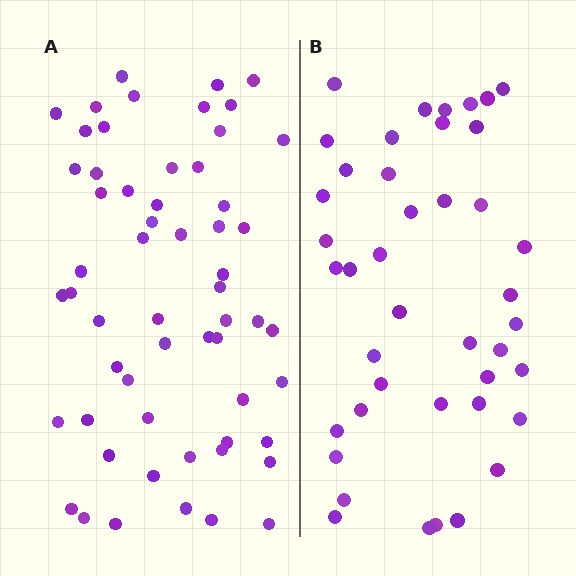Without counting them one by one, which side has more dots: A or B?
Region A (the left region) has more dots.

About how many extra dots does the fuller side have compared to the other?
Region A has approximately 15 more dots than region B.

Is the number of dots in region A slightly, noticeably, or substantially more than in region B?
Region A has noticeably more, but not dramatically so. The ratio is roughly 1.4 to 1.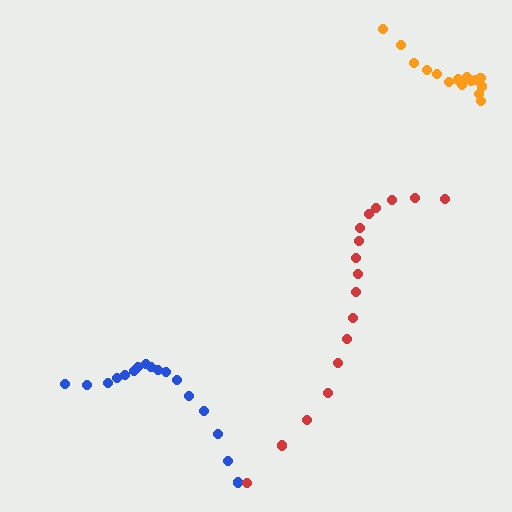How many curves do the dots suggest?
There are 3 distinct paths.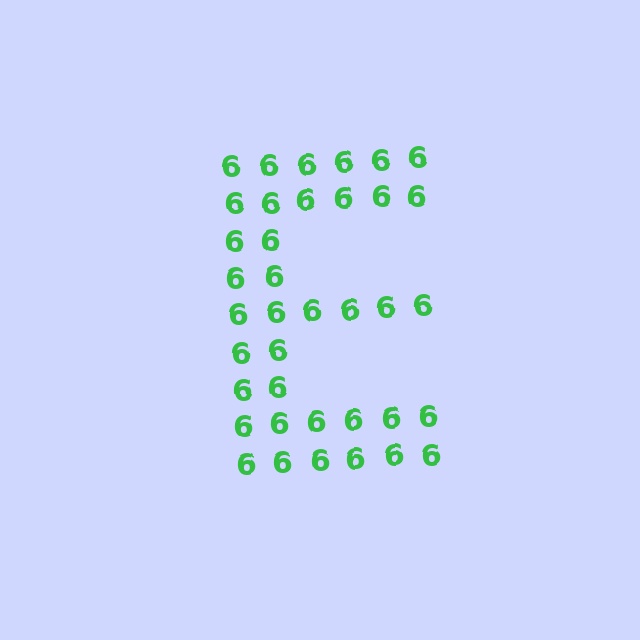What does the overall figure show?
The overall figure shows the letter E.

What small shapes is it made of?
It is made of small digit 6's.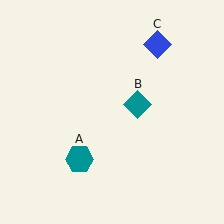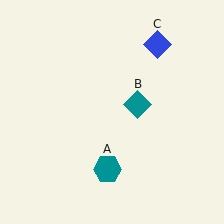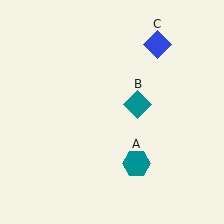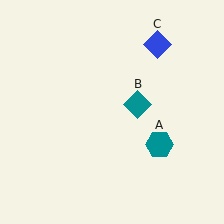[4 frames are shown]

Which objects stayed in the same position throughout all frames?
Teal diamond (object B) and blue diamond (object C) remained stationary.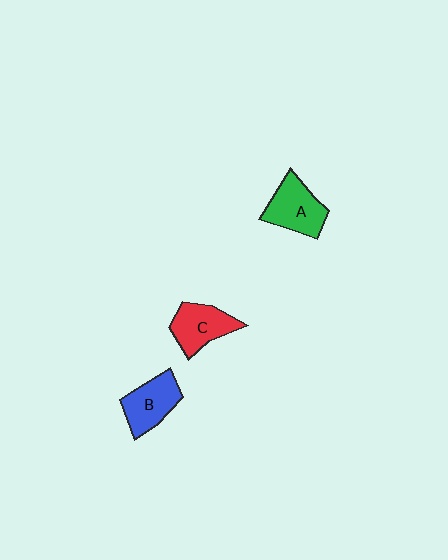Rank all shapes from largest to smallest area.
From largest to smallest: A (green), B (blue), C (red).